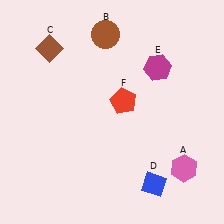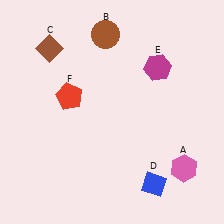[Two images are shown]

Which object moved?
The red pentagon (F) moved left.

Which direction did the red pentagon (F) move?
The red pentagon (F) moved left.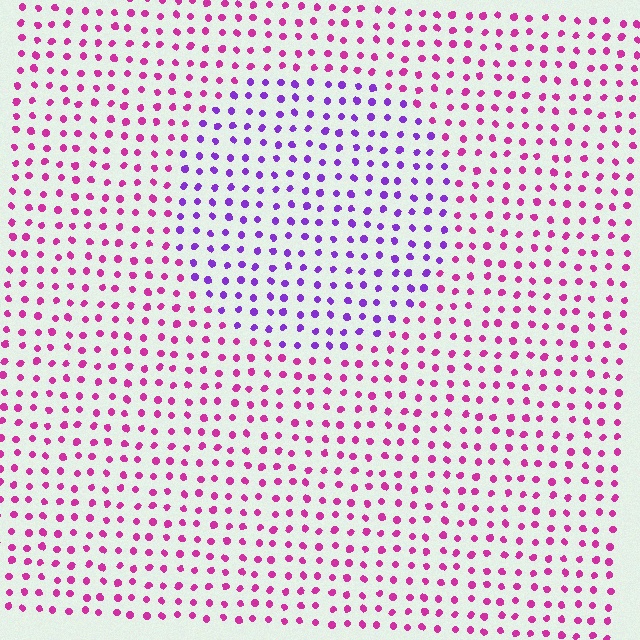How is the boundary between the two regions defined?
The boundary is defined purely by a slight shift in hue (about 45 degrees). Spacing, size, and orientation are identical on both sides.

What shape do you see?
I see a circle.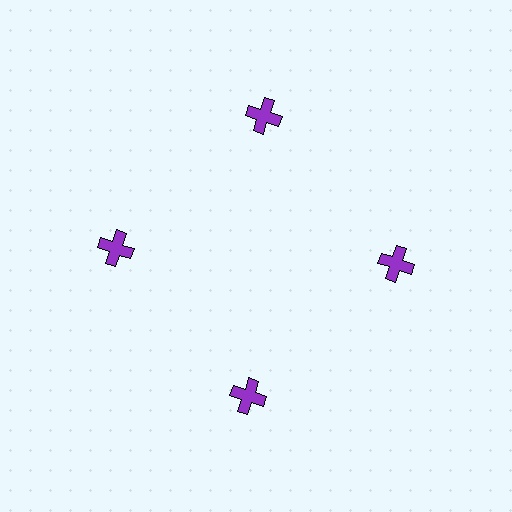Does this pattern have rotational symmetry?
Yes, this pattern has 4-fold rotational symmetry. It looks the same after rotating 90 degrees around the center.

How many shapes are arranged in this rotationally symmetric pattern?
There are 4 shapes, arranged in 4 groups of 1.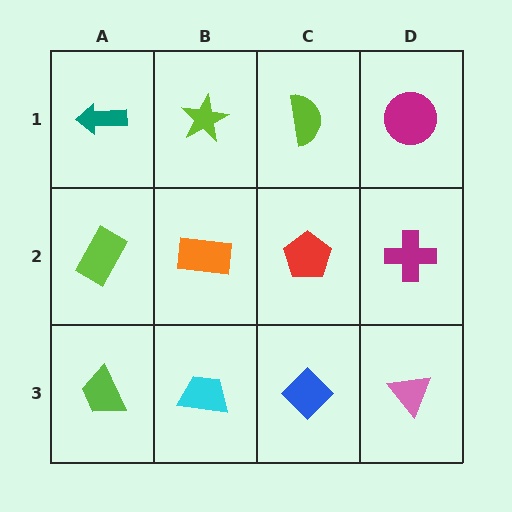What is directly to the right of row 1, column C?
A magenta circle.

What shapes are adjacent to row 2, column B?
A lime star (row 1, column B), a cyan trapezoid (row 3, column B), a lime rectangle (row 2, column A), a red pentagon (row 2, column C).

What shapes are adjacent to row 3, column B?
An orange rectangle (row 2, column B), a lime trapezoid (row 3, column A), a blue diamond (row 3, column C).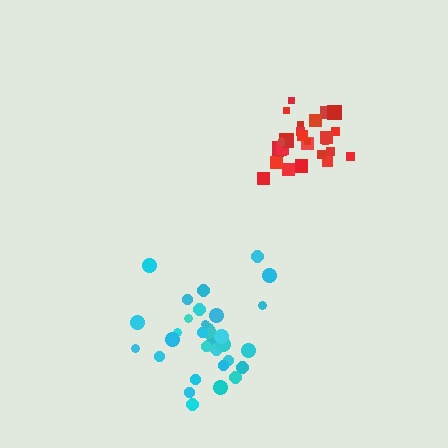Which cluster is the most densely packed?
Red.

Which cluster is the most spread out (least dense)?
Cyan.